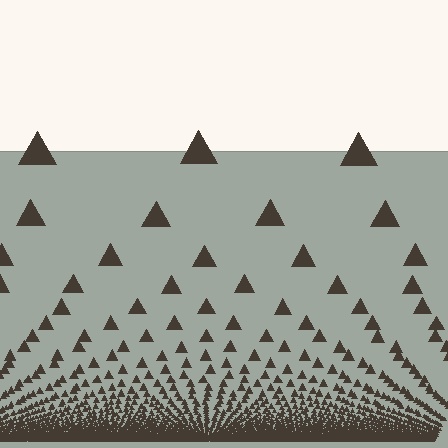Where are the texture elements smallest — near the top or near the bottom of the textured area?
Near the bottom.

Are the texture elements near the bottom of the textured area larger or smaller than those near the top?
Smaller. The gradient is inverted — elements near the bottom are smaller and denser.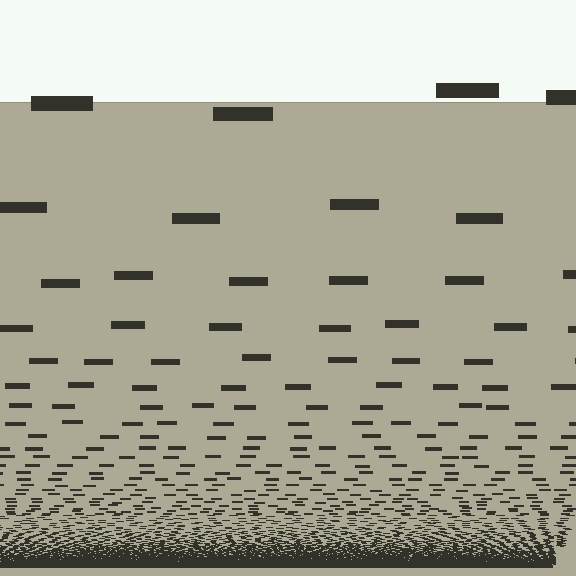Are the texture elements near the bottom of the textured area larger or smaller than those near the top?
Smaller. The gradient is inverted — elements near the bottom are smaller and denser.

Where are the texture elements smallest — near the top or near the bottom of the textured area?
Near the bottom.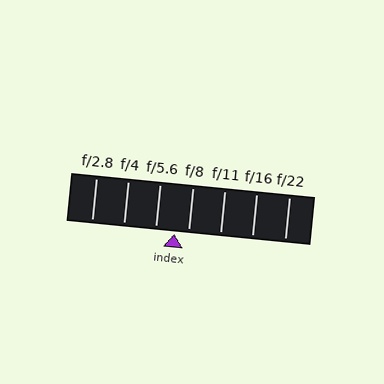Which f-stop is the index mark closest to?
The index mark is closest to f/8.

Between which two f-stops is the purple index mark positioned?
The index mark is between f/5.6 and f/8.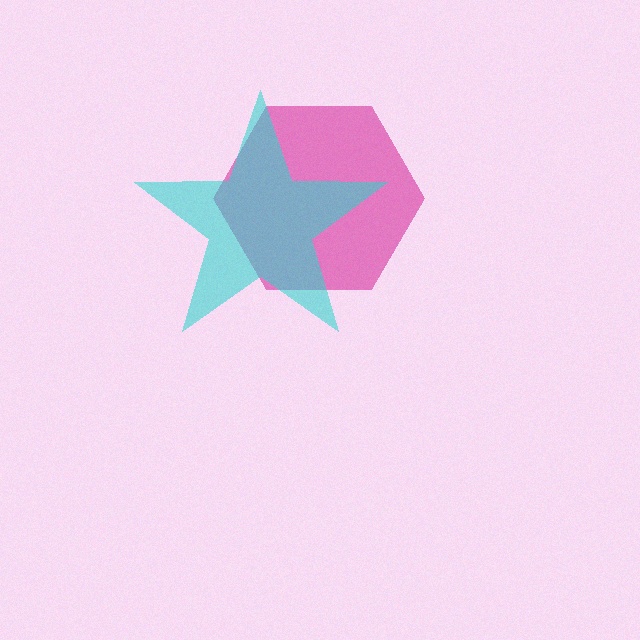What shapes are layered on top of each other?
The layered shapes are: a magenta hexagon, a cyan star.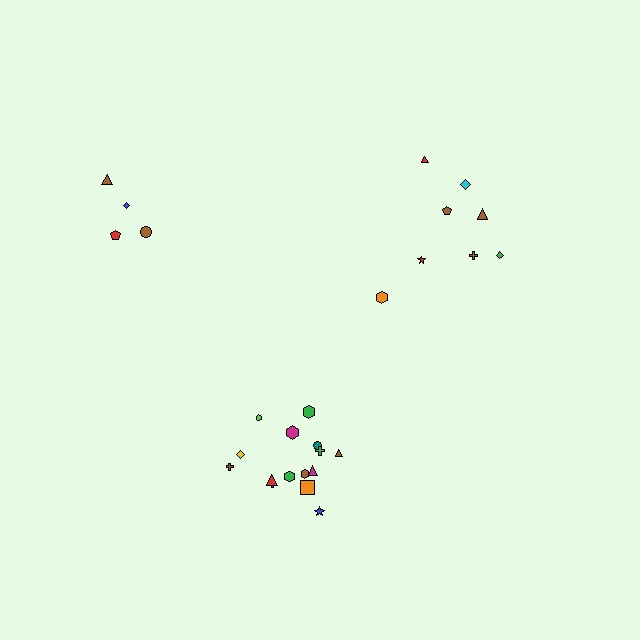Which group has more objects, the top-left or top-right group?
The top-right group.